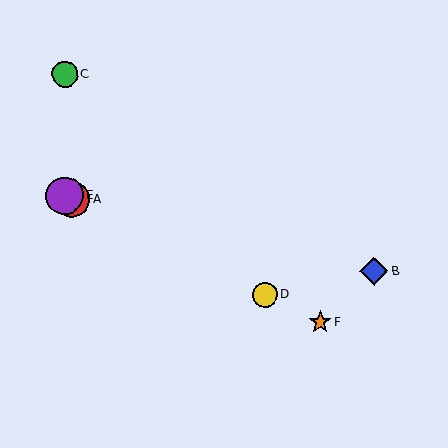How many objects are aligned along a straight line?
4 objects (A, D, E, F) are aligned along a straight line.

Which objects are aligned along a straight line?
Objects A, D, E, F are aligned along a straight line.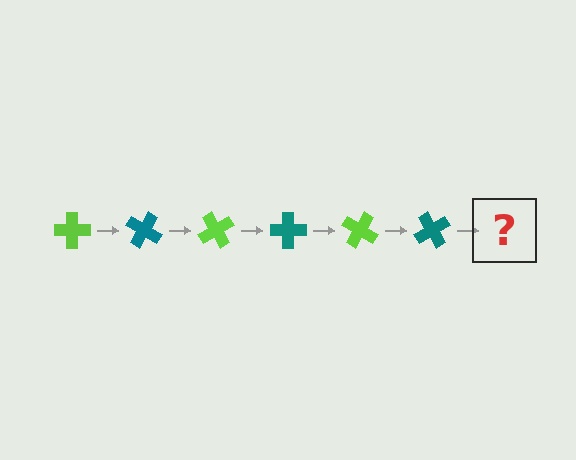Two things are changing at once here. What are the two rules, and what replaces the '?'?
The two rules are that it rotates 30 degrees each step and the color cycles through lime and teal. The '?' should be a lime cross, rotated 180 degrees from the start.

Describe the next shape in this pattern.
It should be a lime cross, rotated 180 degrees from the start.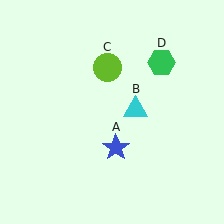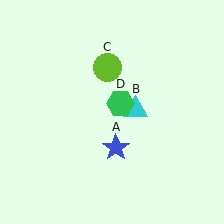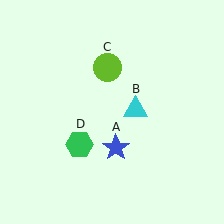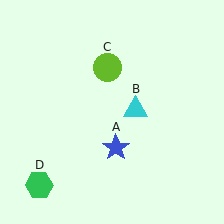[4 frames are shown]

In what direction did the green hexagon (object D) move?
The green hexagon (object D) moved down and to the left.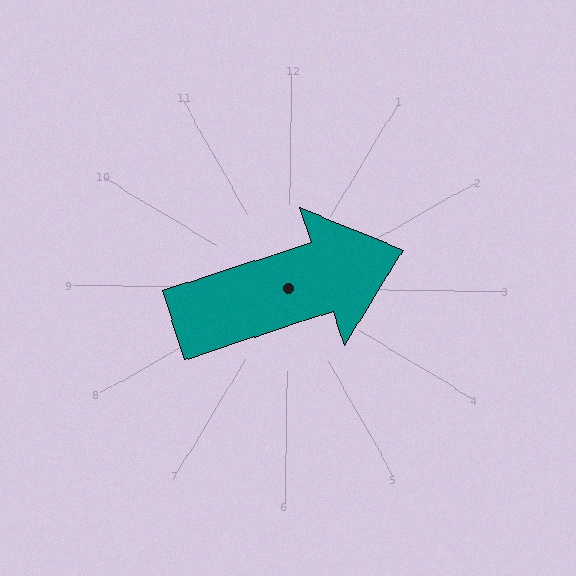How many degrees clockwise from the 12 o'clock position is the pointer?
Approximately 71 degrees.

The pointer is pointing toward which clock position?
Roughly 2 o'clock.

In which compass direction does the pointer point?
East.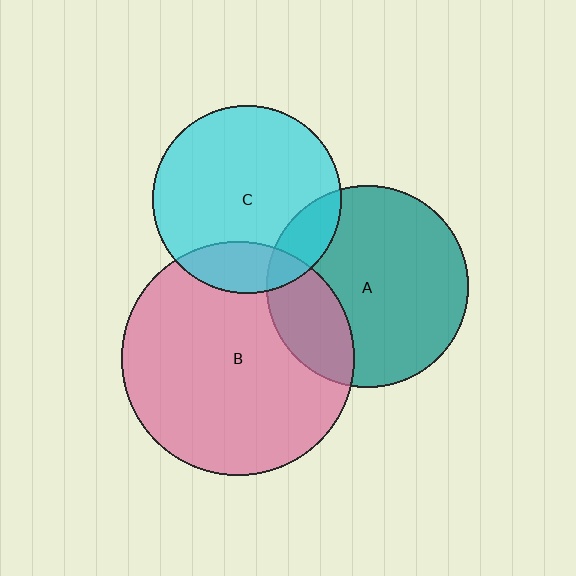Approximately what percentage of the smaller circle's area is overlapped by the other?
Approximately 15%.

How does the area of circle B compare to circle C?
Approximately 1.5 times.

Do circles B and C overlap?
Yes.